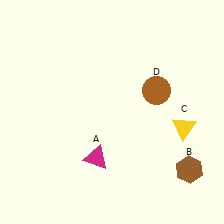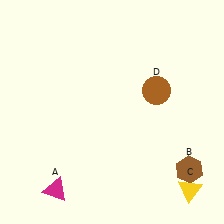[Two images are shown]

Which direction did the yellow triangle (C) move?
The yellow triangle (C) moved down.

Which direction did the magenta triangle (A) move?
The magenta triangle (A) moved left.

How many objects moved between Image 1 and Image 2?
2 objects moved between the two images.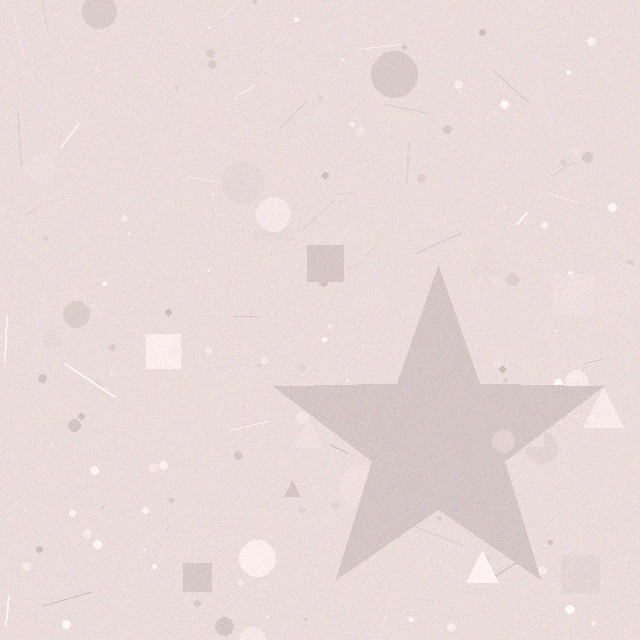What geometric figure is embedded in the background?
A star is embedded in the background.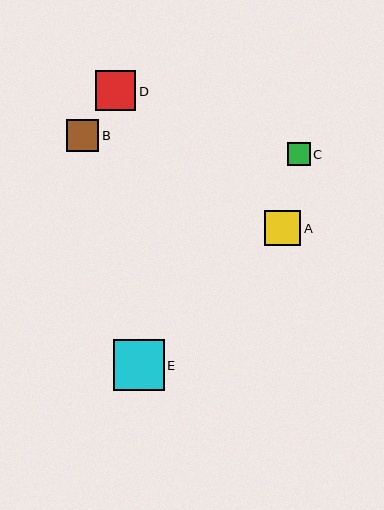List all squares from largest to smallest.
From largest to smallest: E, D, A, B, C.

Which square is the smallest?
Square C is the smallest with a size of approximately 23 pixels.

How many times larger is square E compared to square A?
Square E is approximately 1.4 times the size of square A.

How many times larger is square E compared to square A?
Square E is approximately 1.4 times the size of square A.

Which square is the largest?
Square E is the largest with a size of approximately 51 pixels.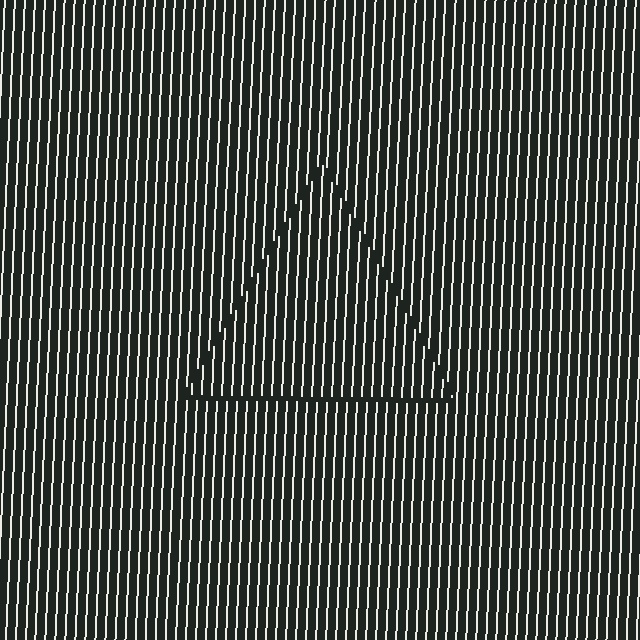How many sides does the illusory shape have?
3 sides — the line-ends trace a triangle.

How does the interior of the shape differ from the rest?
The interior of the shape contains the same grating, shifted by half a period — the contour is defined by the phase discontinuity where line-ends from the inner and outer gratings abut.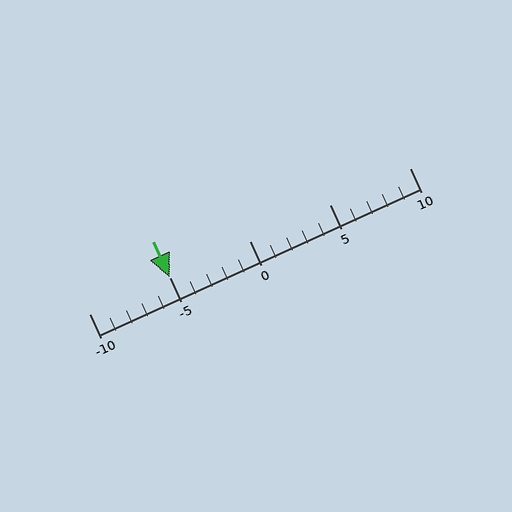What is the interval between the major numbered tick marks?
The major tick marks are spaced 5 units apart.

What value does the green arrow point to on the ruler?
The green arrow points to approximately -5.